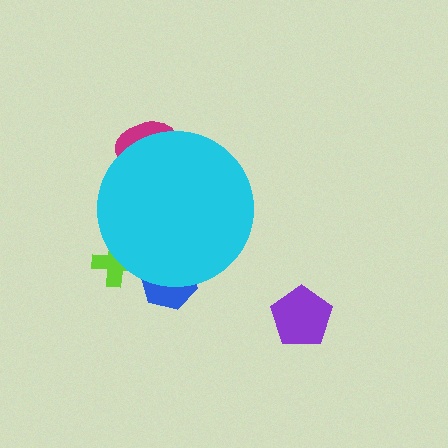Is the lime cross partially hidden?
Yes, the lime cross is partially hidden behind the cyan circle.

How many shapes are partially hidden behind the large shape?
3 shapes are partially hidden.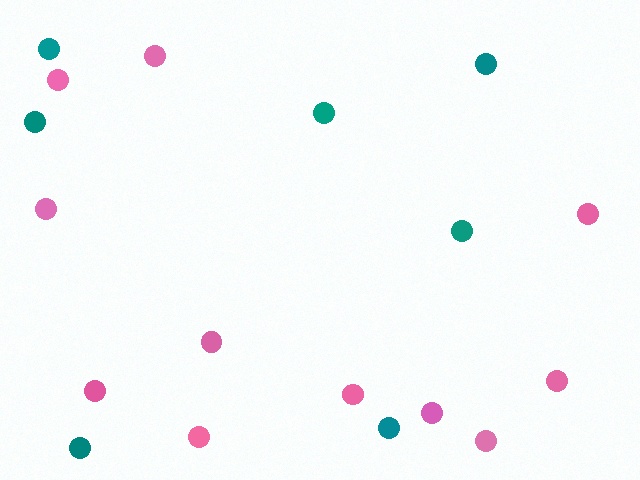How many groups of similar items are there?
There are 2 groups: one group of pink circles (11) and one group of teal circles (7).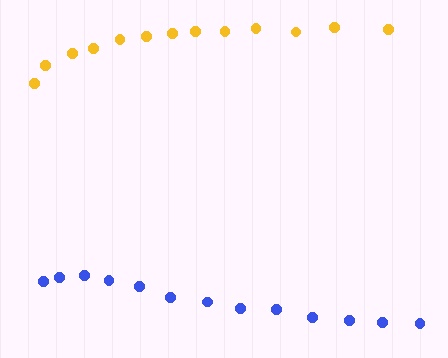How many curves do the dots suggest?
There are 2 distinct paths.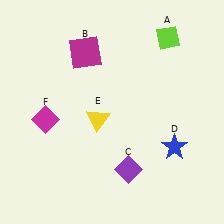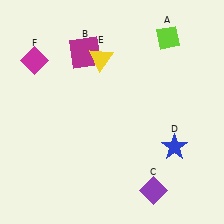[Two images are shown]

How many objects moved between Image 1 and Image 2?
3 objects moved between the two images.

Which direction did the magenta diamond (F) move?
The magenta diamond (F) moved up.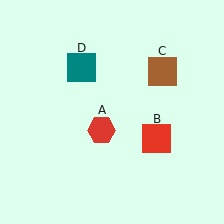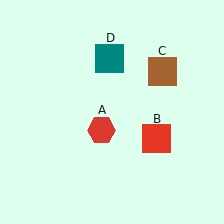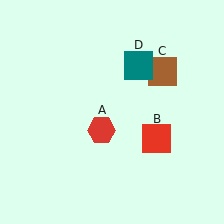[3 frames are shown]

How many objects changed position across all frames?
1 object changed position: teal square (object D).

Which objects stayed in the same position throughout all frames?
Red hexagon (object A) and red square (object B) and brown square (object C) remained stationary.